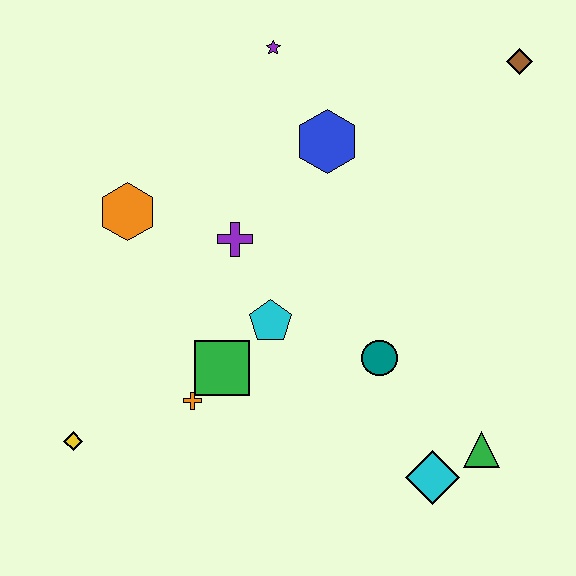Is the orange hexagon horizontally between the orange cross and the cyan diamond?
No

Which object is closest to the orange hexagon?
The purple cross is closest to the orange hexagon.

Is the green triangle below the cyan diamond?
No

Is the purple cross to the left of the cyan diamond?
Yes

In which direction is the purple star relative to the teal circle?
The purple star is above the teal circle.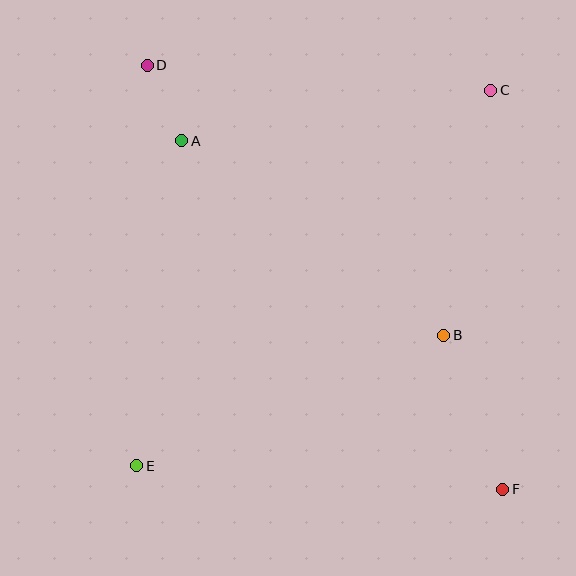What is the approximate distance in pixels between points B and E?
The distance between B and E is approximately 333 pixels.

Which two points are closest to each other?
Points A and D are closest to each other.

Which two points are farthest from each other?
Points D and F are farthest from each other.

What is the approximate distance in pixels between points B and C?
The distance between B and C is approximately 250 pixels.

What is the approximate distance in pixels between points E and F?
The distance between E and F is approximately 366 pixels.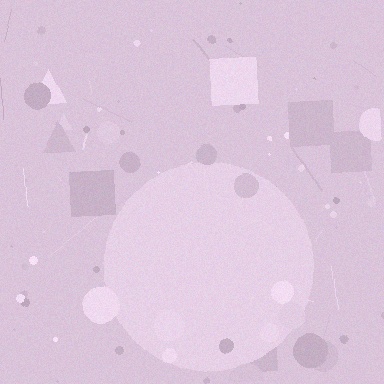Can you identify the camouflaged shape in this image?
The camouflaged shape is a circle.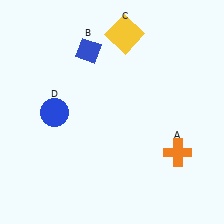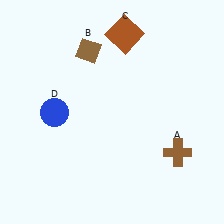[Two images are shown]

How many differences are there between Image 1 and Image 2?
There are 3 differences between the two images.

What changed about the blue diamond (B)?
In Image 1, B is blue. In Image 2, it changed to brown.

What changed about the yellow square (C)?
In Image 1, C is yellow. In Image 2, it changed to brown.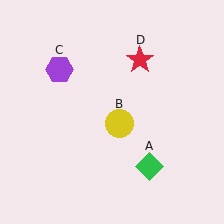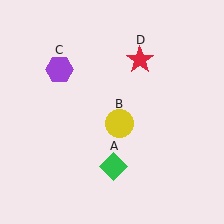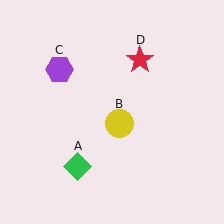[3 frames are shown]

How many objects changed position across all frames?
1 object changed position: green diamond (object A).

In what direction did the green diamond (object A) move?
The green diamond (object A) moved left.